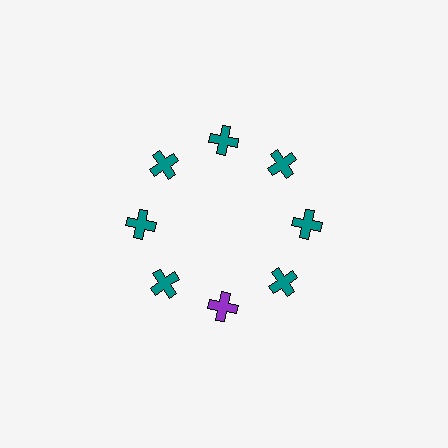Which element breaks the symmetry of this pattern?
The purple cross at roughly the 6 o'clock position breaks the symmetry. All other shapes are teal crosses.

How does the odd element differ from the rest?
It has a different color: purple instead of teal.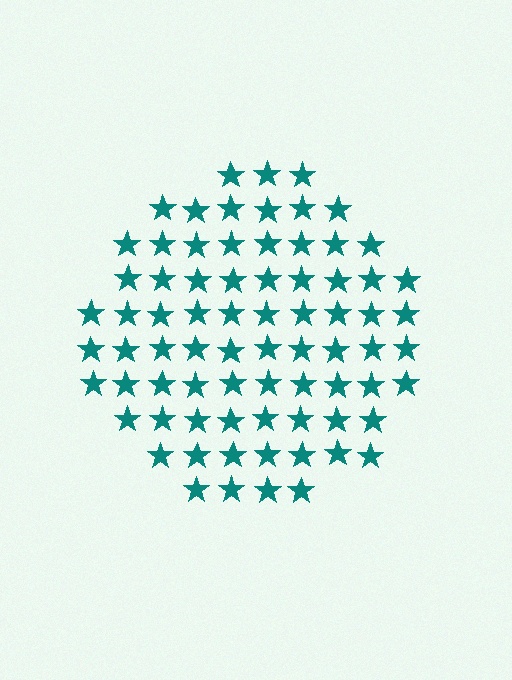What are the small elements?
The small elements are stars.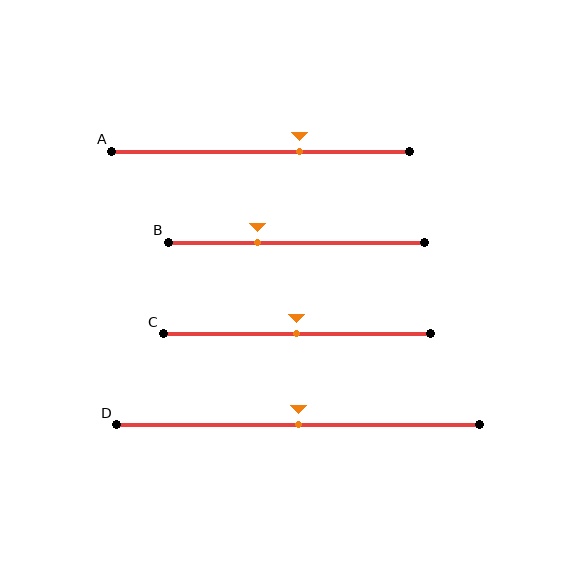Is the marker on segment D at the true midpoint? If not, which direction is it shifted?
Yes, the marker on segment D is at the true midpoint.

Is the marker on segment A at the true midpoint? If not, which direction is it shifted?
No, the marker on segment A is shifted to the right by about 13% of the segment length.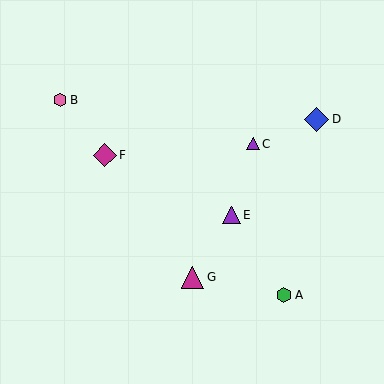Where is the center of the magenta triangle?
The center of the magenta triangle is at (193, 277).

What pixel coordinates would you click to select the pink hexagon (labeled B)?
Click at (60, 100) to select the pink hexagon B.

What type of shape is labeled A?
Shape A is a green hexagon.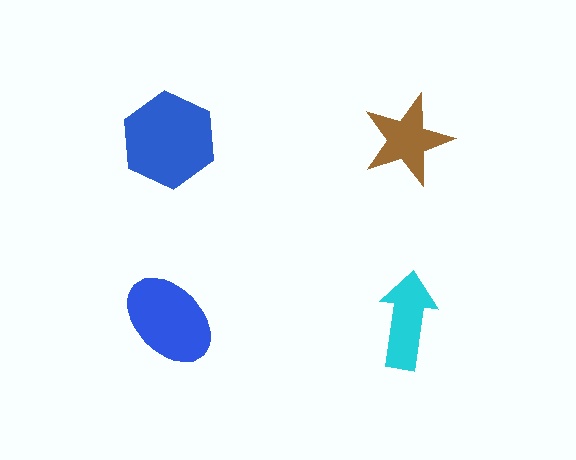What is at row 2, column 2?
A cyan arrow.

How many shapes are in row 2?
2 shapes.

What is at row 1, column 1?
A blue hexagon.